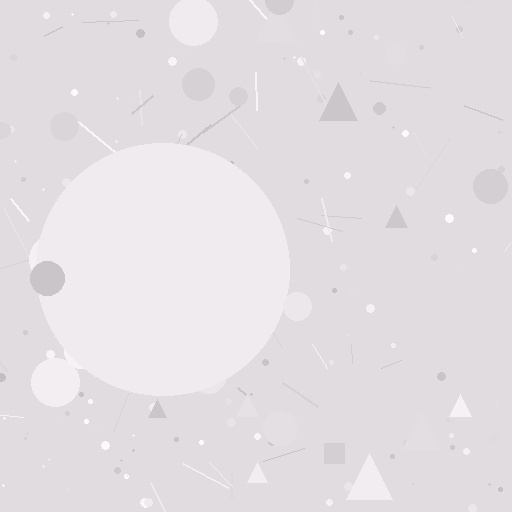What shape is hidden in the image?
A circle is hidden in the image.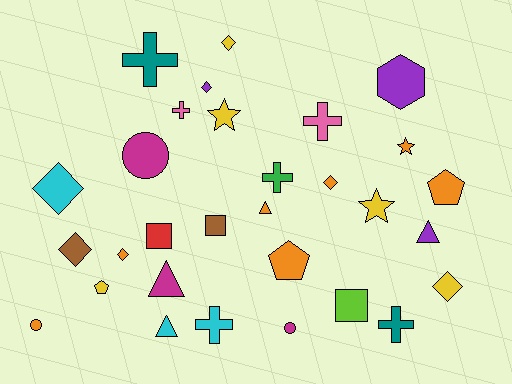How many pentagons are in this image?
There are 3 pentagons.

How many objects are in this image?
There are 30 objects.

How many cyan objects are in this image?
There are 3 cyan objects.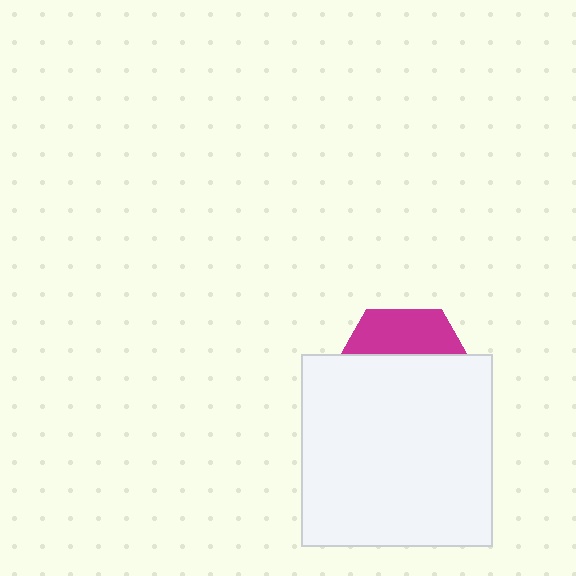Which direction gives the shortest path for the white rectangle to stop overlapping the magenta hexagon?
Moving down gives the shortest separation.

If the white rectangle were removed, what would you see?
You would see the complete magenta hexagon.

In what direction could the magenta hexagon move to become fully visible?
The magenta hexagon could move up. That would shift it out from behind the white rectangle entirely.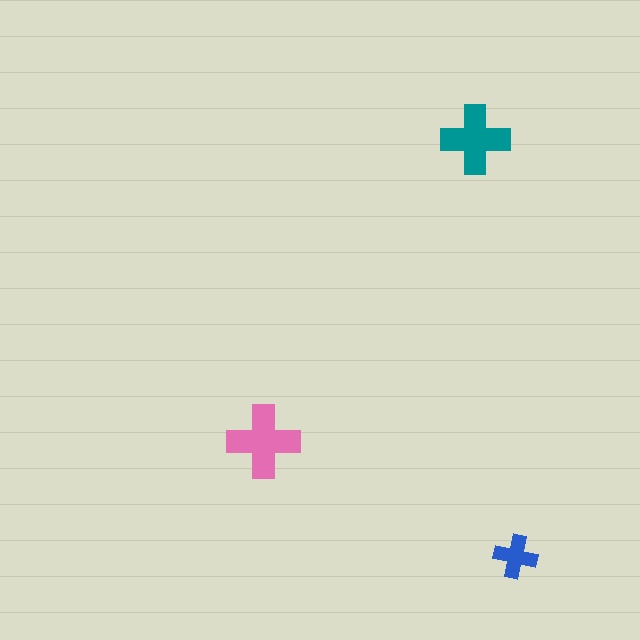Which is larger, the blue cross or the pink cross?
The pink one.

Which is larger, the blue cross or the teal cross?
The teal one.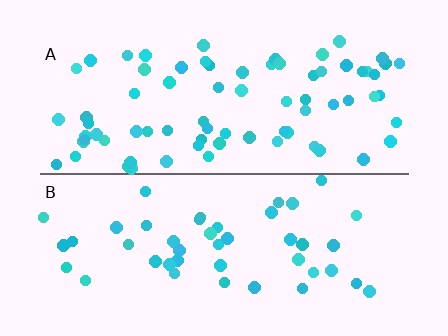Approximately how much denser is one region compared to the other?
Approximately 1.6× — region A over region B.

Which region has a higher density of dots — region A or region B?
A (the top).